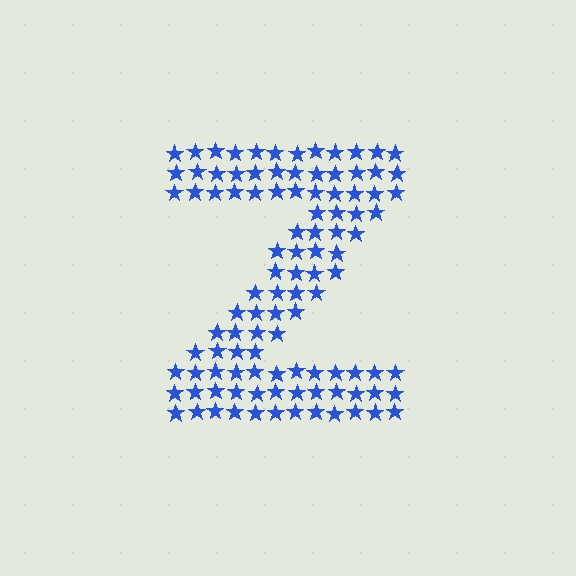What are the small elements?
The small elements are stars.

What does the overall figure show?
The overall figure shows the letter Z.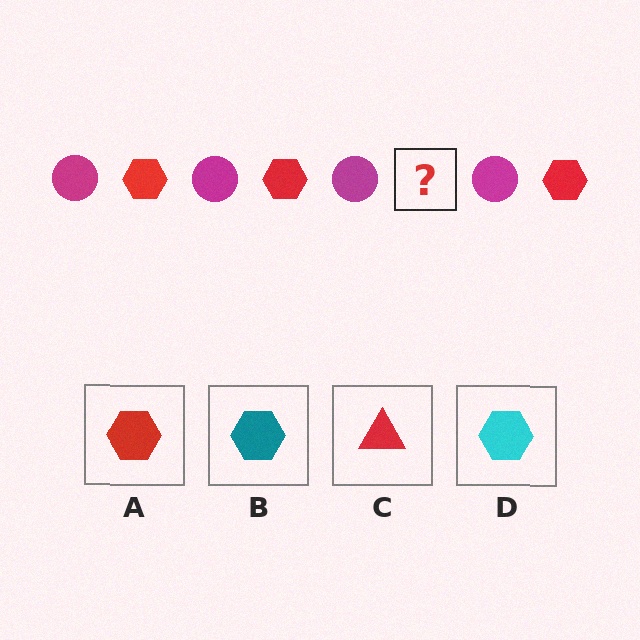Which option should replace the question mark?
Option A.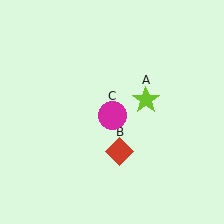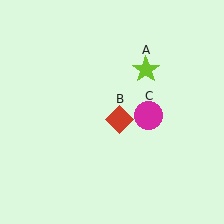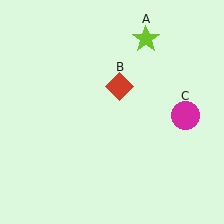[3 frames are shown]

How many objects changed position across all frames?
3 objects changed position: lime star (object A), red diamond (object B), magenta circle (object C).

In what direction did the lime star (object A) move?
The lime star (object A) moved up.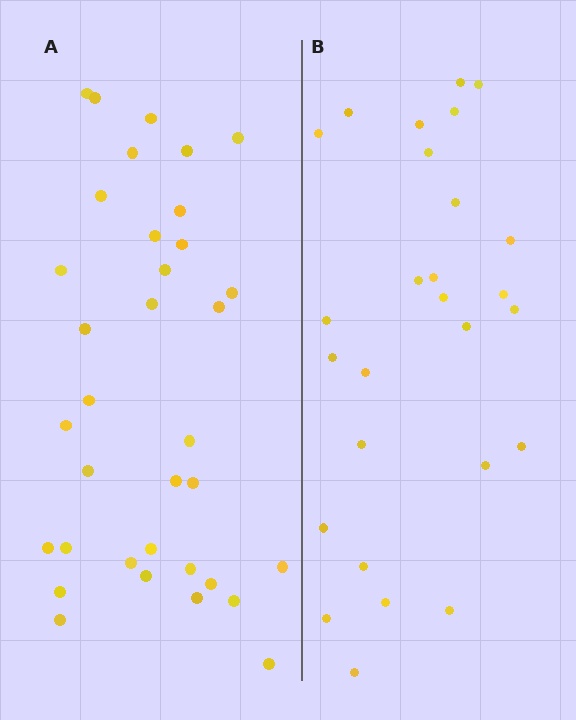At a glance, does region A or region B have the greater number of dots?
Region A (the left region) has more dots.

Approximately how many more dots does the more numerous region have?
Region A has roughly 8 or so more dots than region B.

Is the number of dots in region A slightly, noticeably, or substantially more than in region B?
Region A has noticeably more, but not dramatically so. The ratio is roughly 1.3 to 1.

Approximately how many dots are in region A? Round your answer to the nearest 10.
About 40 dots. (The exact count is 35, which rounds to 40.)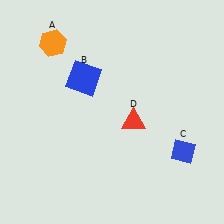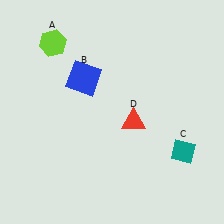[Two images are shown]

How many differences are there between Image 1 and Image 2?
There are 2 differences between the two images.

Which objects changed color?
A changed from orange to lime. C changed from blue to teal.